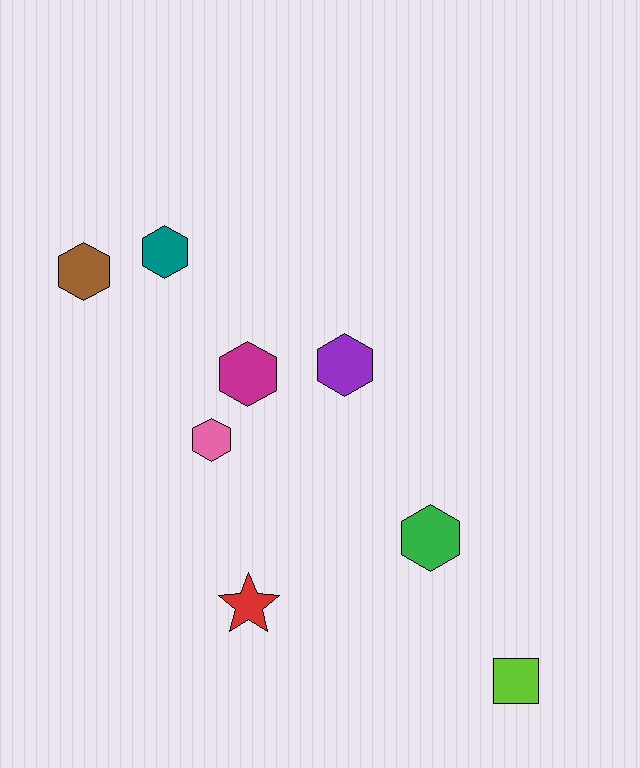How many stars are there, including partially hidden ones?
There is 1 star.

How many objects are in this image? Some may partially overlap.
There are 8 objects.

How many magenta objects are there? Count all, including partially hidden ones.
There is 1 magenta object.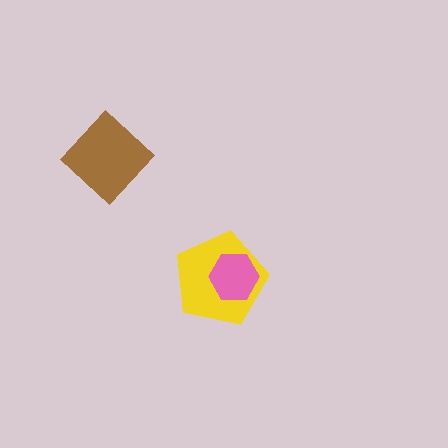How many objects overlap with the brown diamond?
0 objects overlap with the brown diamond.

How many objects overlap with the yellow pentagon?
1 object overlaps with the yellow pentagon.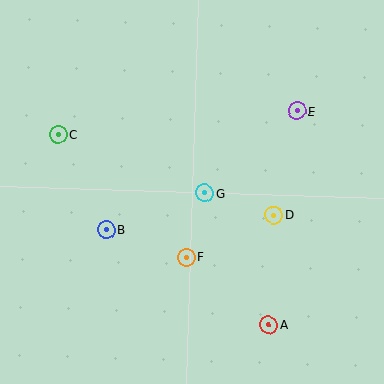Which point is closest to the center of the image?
Point G at (205, 193) is closest to the center.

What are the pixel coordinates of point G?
Point G is at (205, 193).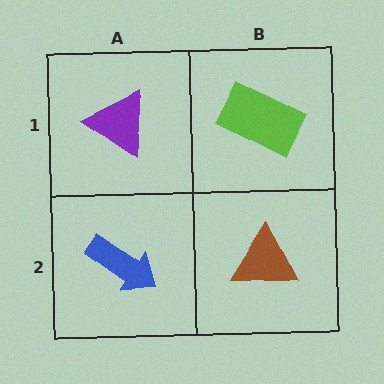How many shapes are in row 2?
2 shapes.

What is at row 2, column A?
A blue arrow.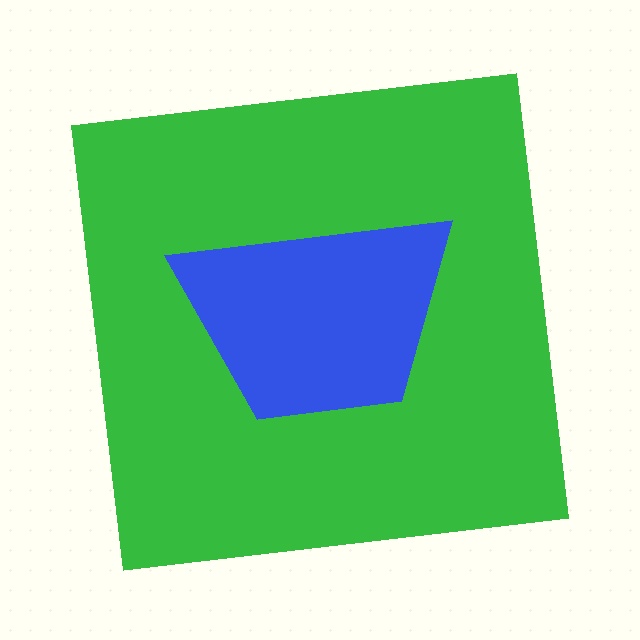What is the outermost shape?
The green square.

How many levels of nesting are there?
2.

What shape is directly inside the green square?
The blue trapezoid.